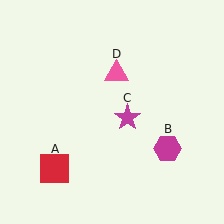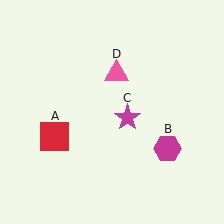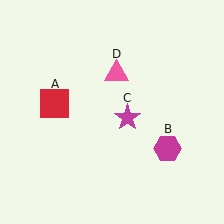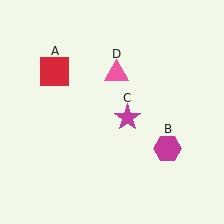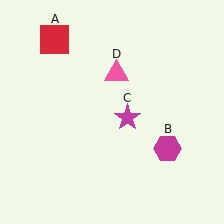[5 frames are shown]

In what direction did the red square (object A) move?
The red square (object A) moved up.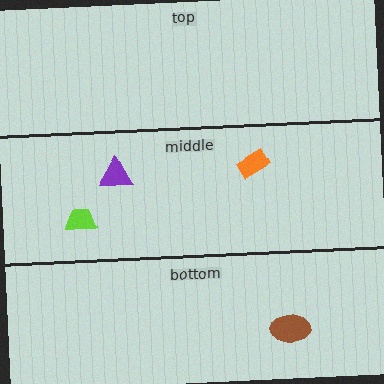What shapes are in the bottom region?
The brown ellipse.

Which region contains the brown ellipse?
The bottom region.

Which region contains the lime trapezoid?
The middle region.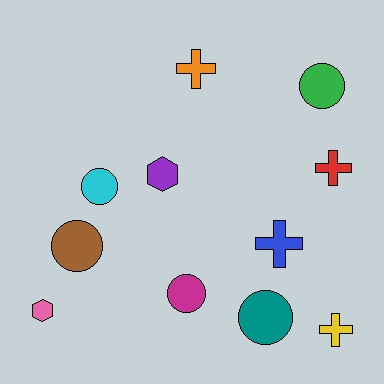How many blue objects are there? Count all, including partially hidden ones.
There is 1 blue object.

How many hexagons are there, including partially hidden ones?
There are 2 hexagons.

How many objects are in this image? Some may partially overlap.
There are 11 objects.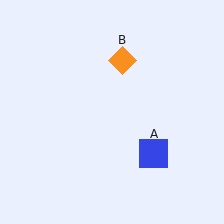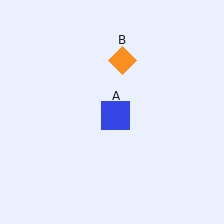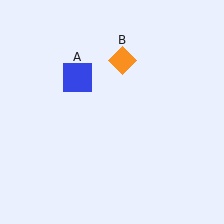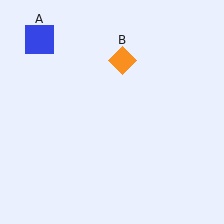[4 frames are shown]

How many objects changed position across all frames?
1 object changed position: blue square (object A).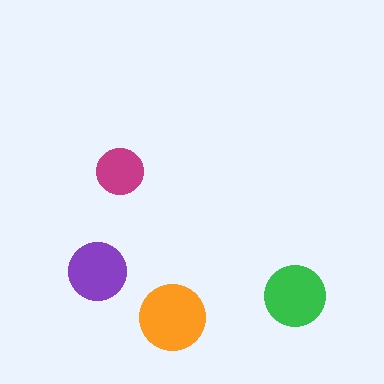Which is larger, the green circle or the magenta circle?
The green one.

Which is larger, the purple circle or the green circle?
The green one.